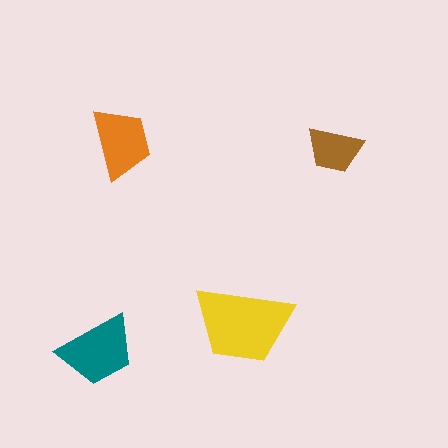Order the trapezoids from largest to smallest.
the yellow one, the teal one, the orange one, the brown one.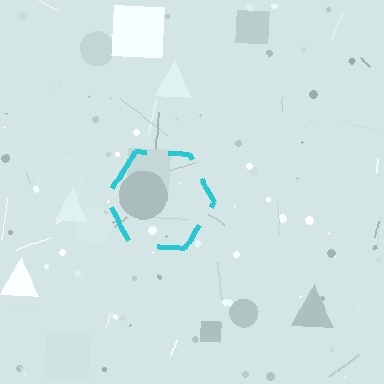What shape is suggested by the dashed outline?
The dashed outline suggests a hexagon.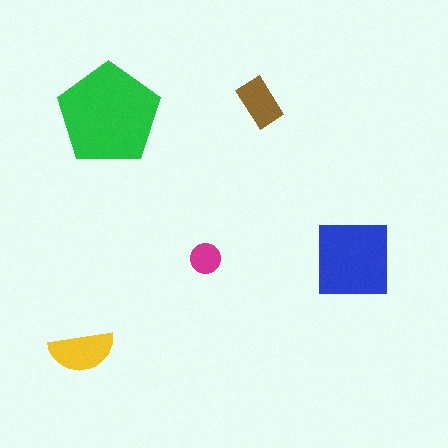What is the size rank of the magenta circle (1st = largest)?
5th.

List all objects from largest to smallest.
The green pentagon, the blue square, the yellow semicircle, the brown rectangle, the magenta circle.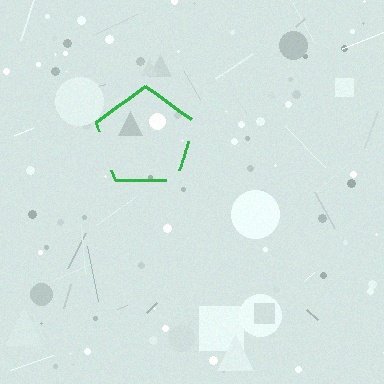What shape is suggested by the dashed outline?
The dashed outline suggests a pentagon.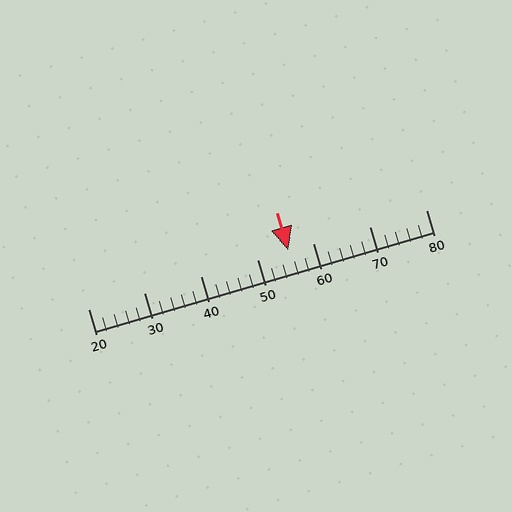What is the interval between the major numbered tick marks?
The major tick marks are spaced 10 units apart.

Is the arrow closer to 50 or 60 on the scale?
The arrow is closer to 60.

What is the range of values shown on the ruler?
The ruler shows values from 20 to 80.